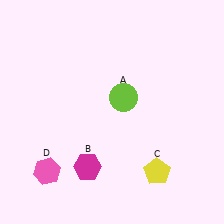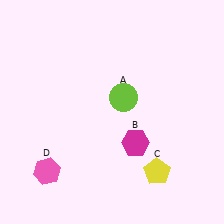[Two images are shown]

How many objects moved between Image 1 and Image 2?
1 object moved between the two images.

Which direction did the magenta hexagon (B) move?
The magenta hexagon (B) moved right.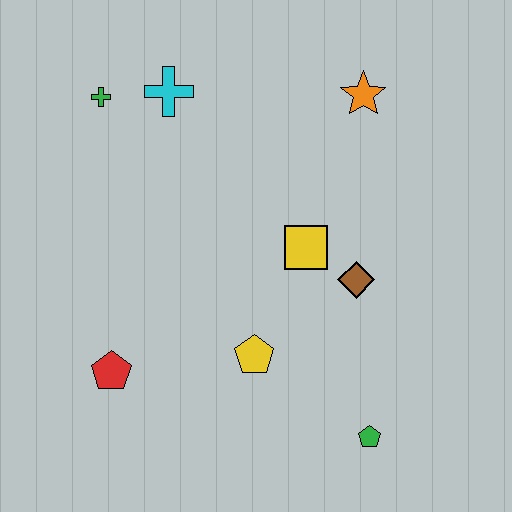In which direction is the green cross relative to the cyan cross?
The green cross is to the left of the cyan cross.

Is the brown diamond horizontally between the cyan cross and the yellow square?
No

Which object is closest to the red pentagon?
The yellow pentagon is closest to the red pentagon.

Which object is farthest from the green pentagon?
The green cross is farthest from the green pentagon.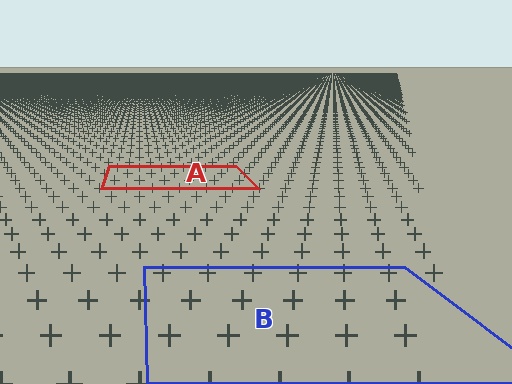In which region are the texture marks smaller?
The texture marks are smaller in region A, because it is farther away.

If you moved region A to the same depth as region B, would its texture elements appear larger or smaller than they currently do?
They would appear larger. At a closer depth, the same texture elements are projected at a bigger on-screen size.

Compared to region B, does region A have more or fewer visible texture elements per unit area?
Region A has more texture elements per unit area — they are packed more densely because it is farther away.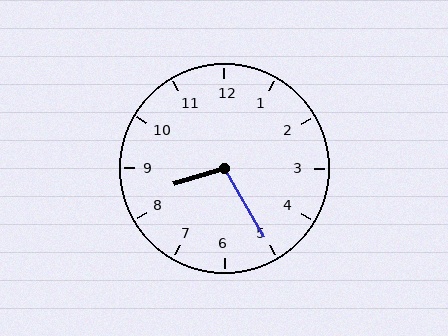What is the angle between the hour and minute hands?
Approximately 102 degrees.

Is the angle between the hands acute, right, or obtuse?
It is obtuse.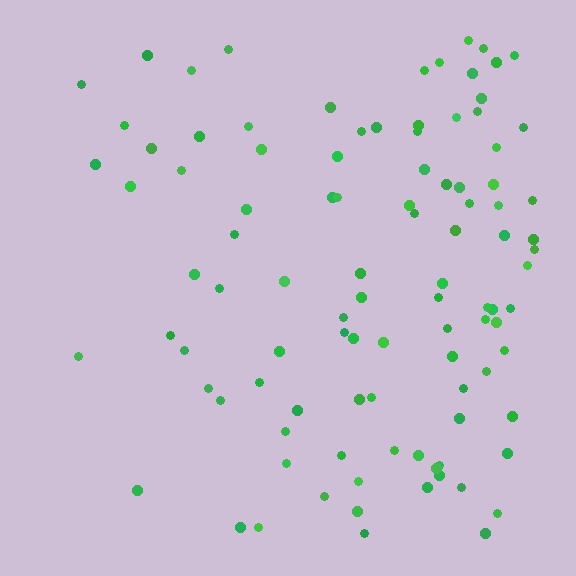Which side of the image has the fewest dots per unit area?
The left.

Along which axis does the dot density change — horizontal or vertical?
Horizontal.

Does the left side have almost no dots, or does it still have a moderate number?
Still a moderate number, just noticeably fewer than the right.